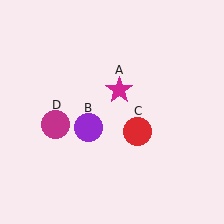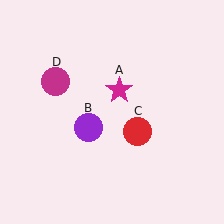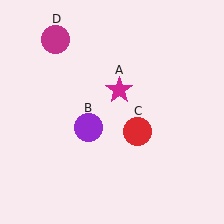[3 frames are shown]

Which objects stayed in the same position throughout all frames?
Magenta star (object A) and purple circle (object B) and red circle (object C) remained stationary.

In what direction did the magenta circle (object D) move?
The magenta circle (object D) moved up.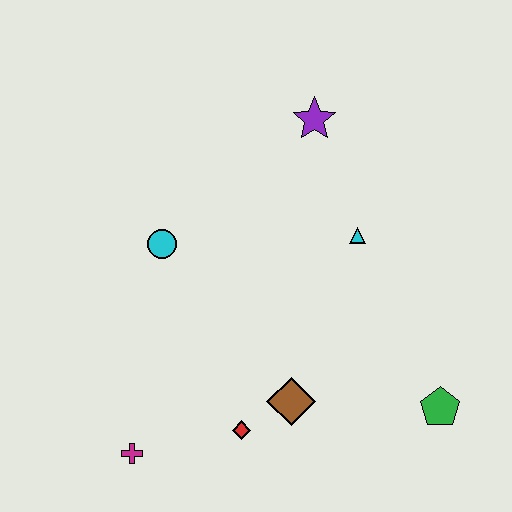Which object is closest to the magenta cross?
The red diamond is closest to the magenta cross.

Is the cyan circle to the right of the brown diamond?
No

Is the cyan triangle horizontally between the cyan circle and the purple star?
No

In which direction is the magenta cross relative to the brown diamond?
The magenta cross is to the left of the brown diamond.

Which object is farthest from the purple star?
The magenta cross is farthest from the purple star.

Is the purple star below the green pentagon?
No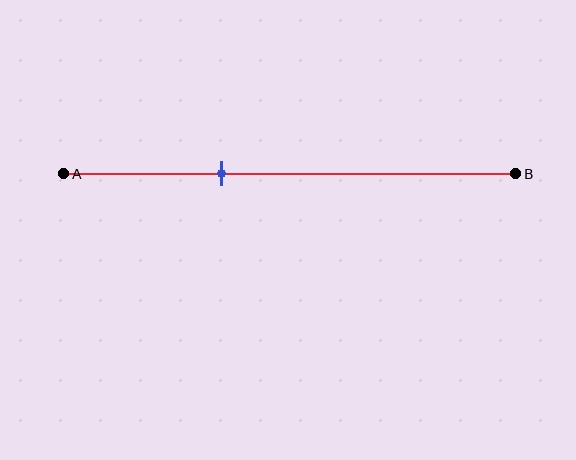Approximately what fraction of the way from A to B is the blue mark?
The blue mark is approximately 35% of the way from A to B.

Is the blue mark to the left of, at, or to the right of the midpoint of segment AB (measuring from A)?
The blue mark is to the left of the midpoint of segment AB.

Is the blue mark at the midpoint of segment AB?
No, the mark is at about 35% from A, not at the 50% midpoint.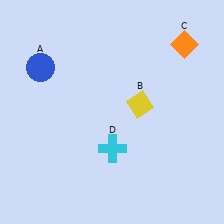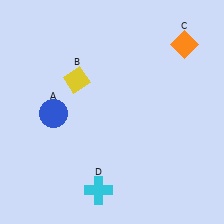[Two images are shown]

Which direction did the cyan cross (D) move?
The cyan cross (D) moved down.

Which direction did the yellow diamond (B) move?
The yellow diamond (B) moved left.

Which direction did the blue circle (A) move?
The blue circle (A) moved down.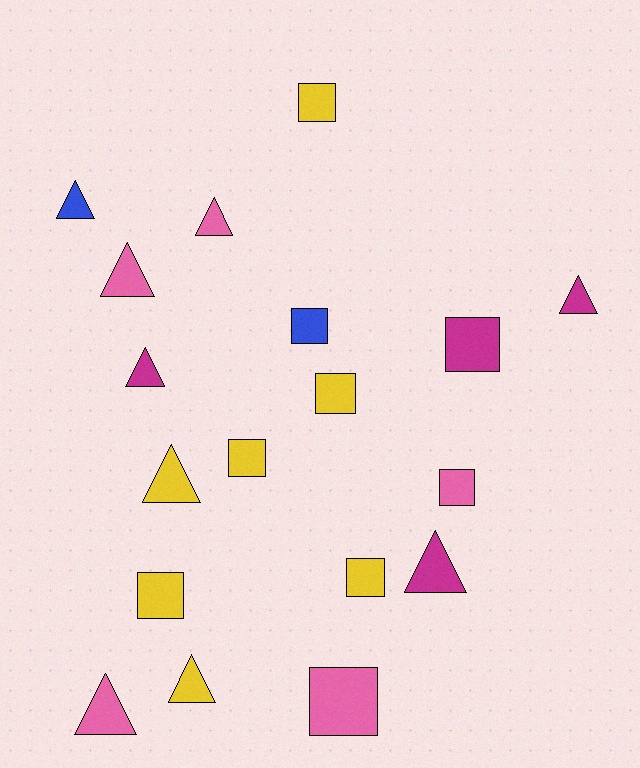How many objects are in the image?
There are 18 objects.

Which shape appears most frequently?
Triangle, with 9 objects.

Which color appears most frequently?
Yellow, with 7 objects.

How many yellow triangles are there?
There are 2 yellow triangles.